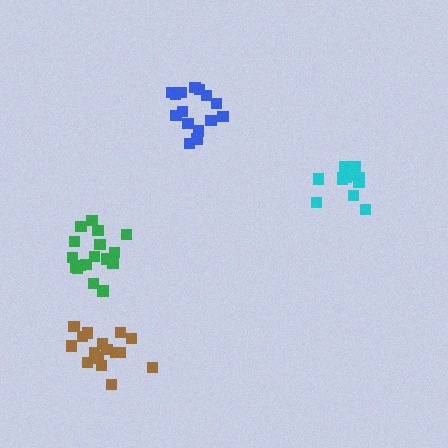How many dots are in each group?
Group 1: 13 dots, Group 2: 15 dots, Group 3: 18 dots, Group 4: 18 dots (64 total).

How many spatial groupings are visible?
There are 4 spatial groupings.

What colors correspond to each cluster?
The clusters are colored: cyan, blue, green, brown.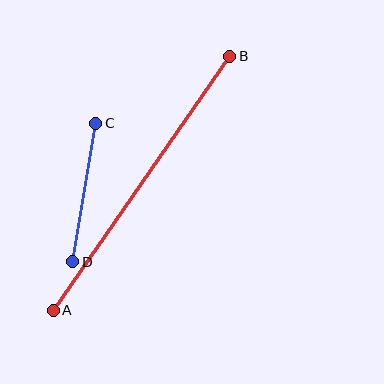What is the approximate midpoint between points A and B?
The midpoint is at approximately (141, 183) pixels.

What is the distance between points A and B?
The distance is approximately 309 pixels.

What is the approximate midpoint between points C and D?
The midpoint is at approximately (84, 192) pixels.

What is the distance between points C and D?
The distance is approximately 140 pixels.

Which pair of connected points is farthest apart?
Points A and B are farthest apart.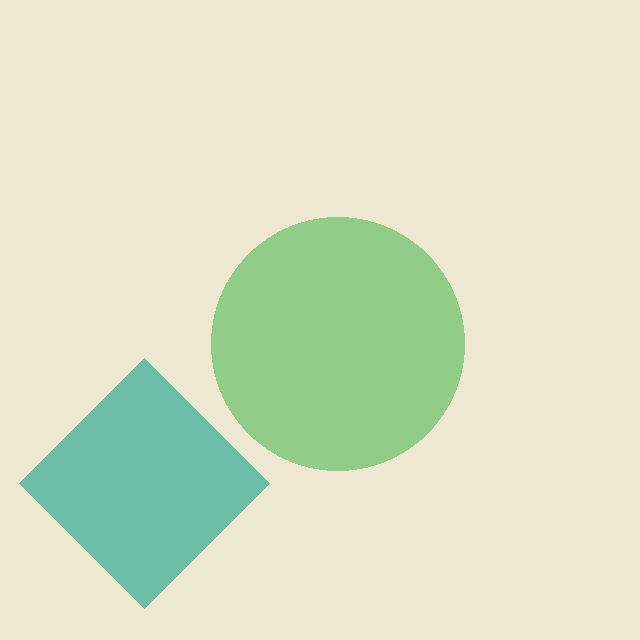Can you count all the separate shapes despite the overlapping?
Yes, there are 2 separate shapes.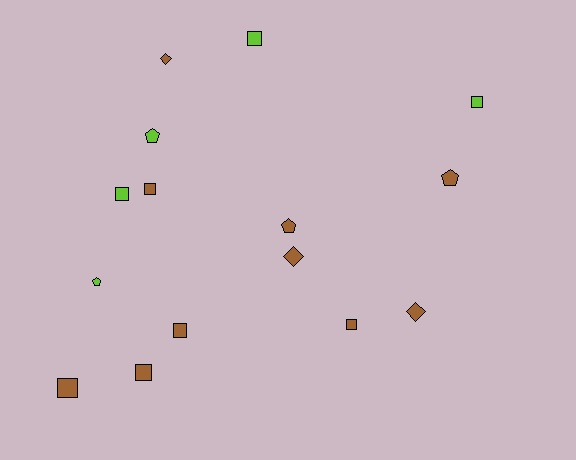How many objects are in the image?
There are 15 objects.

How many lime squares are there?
There are 3 lime squares.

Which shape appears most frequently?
Square, with 8 objects.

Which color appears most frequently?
Brown, with 10 objects.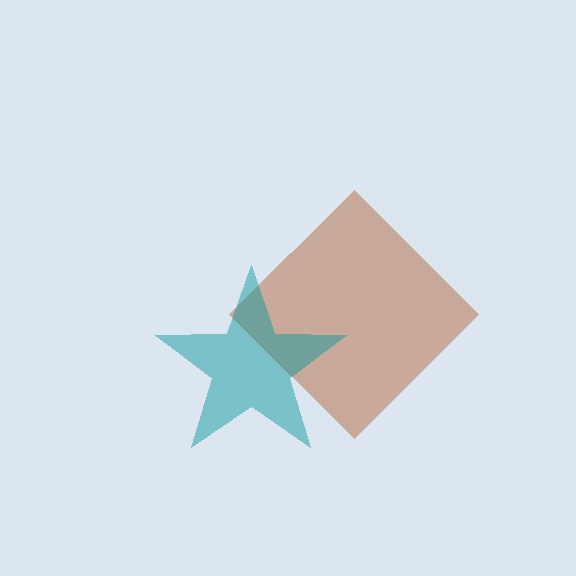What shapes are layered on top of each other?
The layered shapes are: a brown diamond, a teal star.